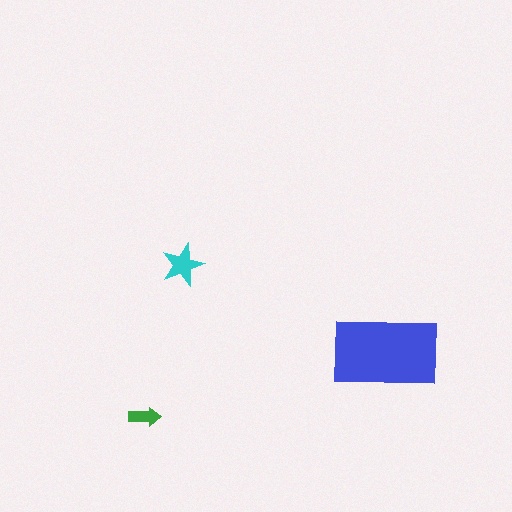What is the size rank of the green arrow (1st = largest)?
3rd.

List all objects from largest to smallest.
The blue rectangle, the cyan star, the green arrow.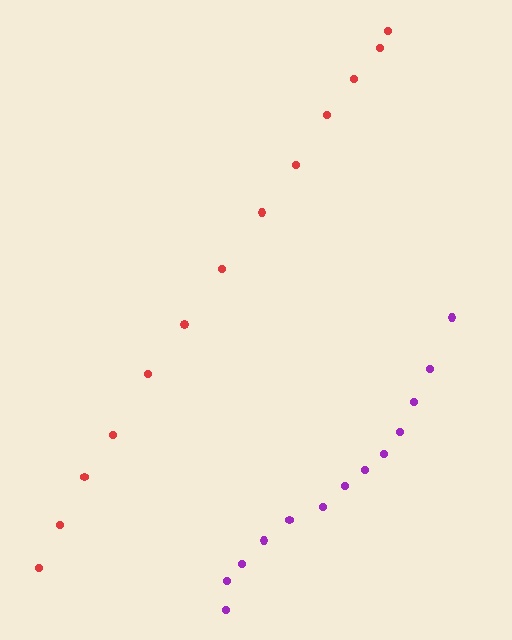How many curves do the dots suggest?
There are 2 distinct paths.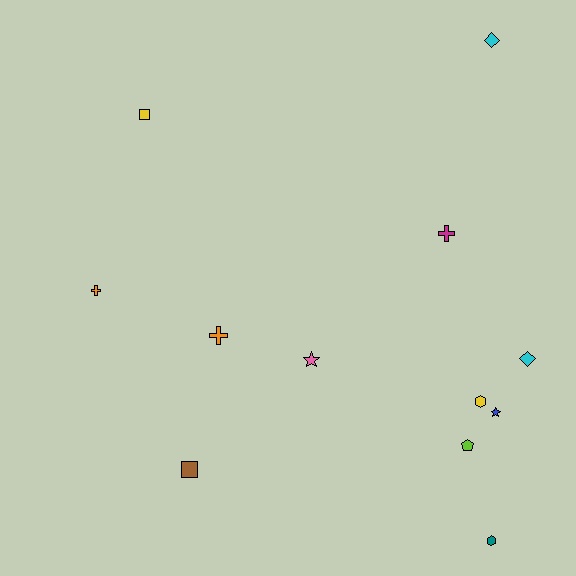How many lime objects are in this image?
There is 1 lime object.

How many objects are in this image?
There are 12 objects.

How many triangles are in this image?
There are no triangles.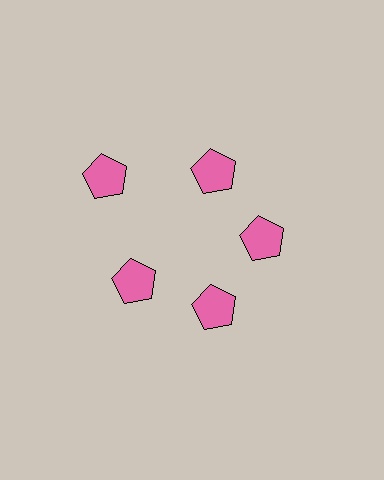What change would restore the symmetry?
The symmetry would be restored by moving it inward, back onto the ring so that all 5 pentagons sit at equal angles and equal distance from the center.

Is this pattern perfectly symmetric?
No. The 5 pink pentagons are arranged in a ring, but one element near the 10 o'clock position is pushed outward from the center, breaking the 5-fold rotational symmetry.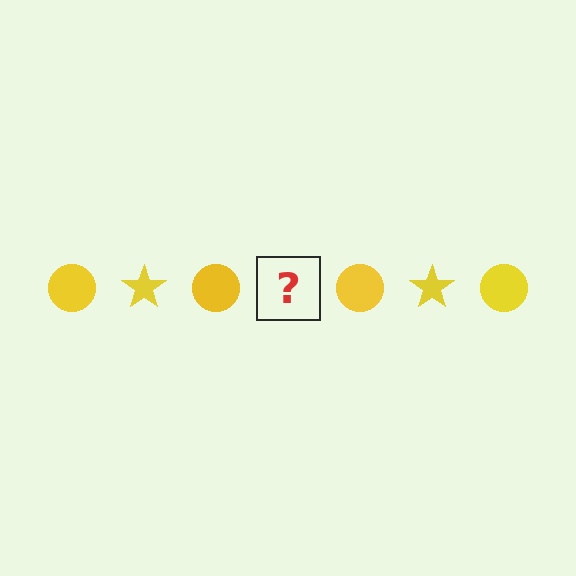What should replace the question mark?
The question mark should be replaced with a yellow star.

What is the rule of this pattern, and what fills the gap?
The rule is that the pattern cycles through circle, star shapes in yellow. The gap should be filled with a yellow star.